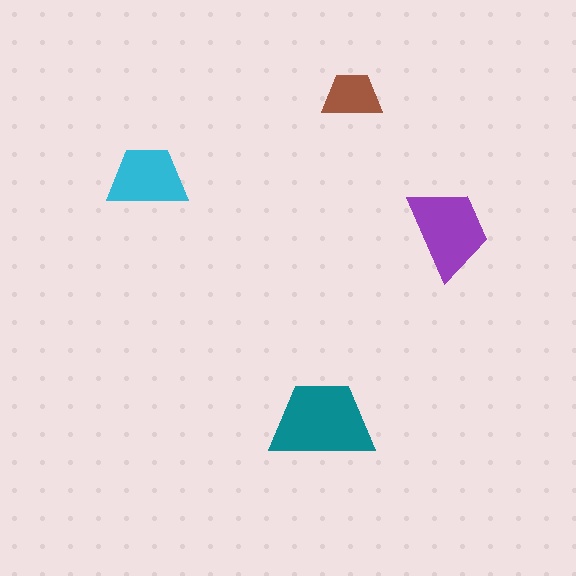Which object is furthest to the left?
The cyan trapezoid is leftmost.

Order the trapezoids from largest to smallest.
the teal one, the purple one, the cyan one, the brown one.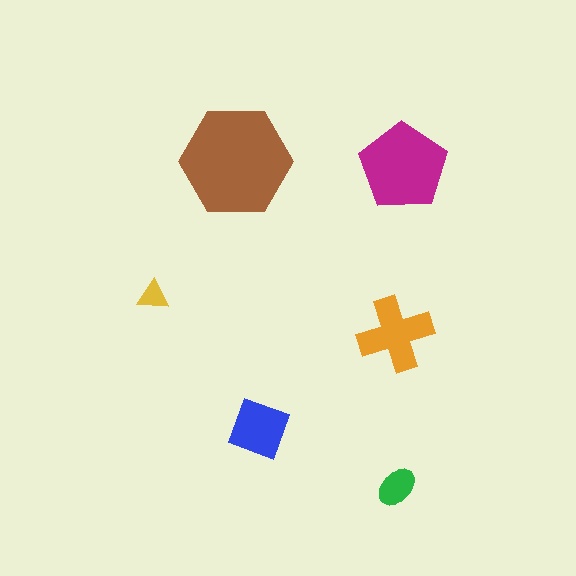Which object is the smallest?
The yellow triangle.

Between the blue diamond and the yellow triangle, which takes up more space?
The blue diamond.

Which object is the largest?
The brown hexagon.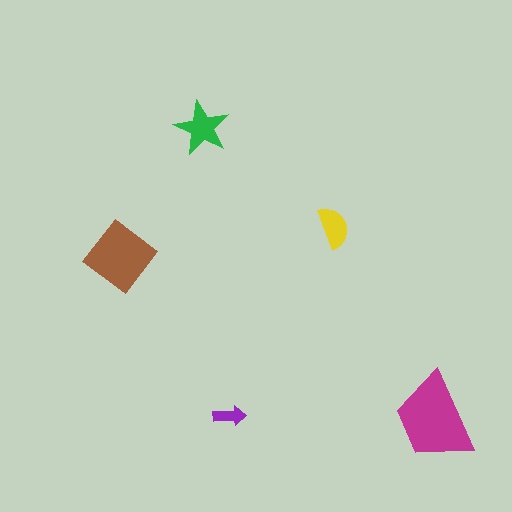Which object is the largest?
The magenta trapezoid.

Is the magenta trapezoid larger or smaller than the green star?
Larger.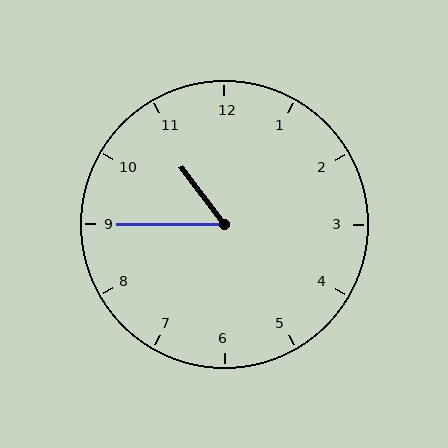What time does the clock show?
10:45.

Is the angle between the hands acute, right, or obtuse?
It is acute.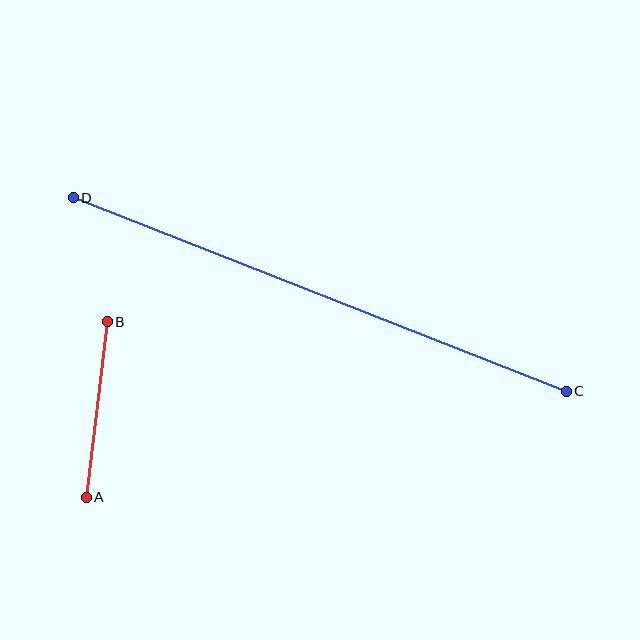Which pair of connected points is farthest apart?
Points C and D are farthest apart.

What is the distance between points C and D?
The distance is approximately 530 pixels.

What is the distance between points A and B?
The distance is approximately 177 pixels.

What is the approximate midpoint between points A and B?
The midpoint is at approximately (97, 410) pixels.